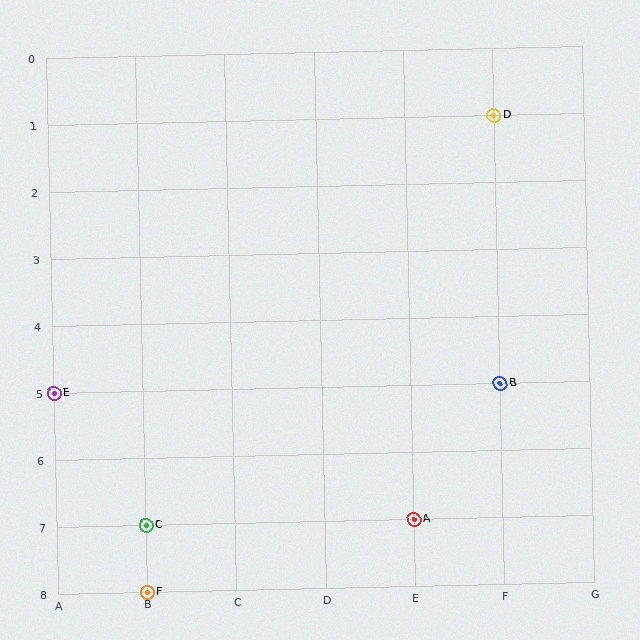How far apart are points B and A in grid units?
Points B and A are 1 column and 2 rows apart (about 2.2 grid units diagonally).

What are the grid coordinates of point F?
Point F is at grid coordinates (B, 8).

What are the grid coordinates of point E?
Point E is at grid coordinates (A, 5).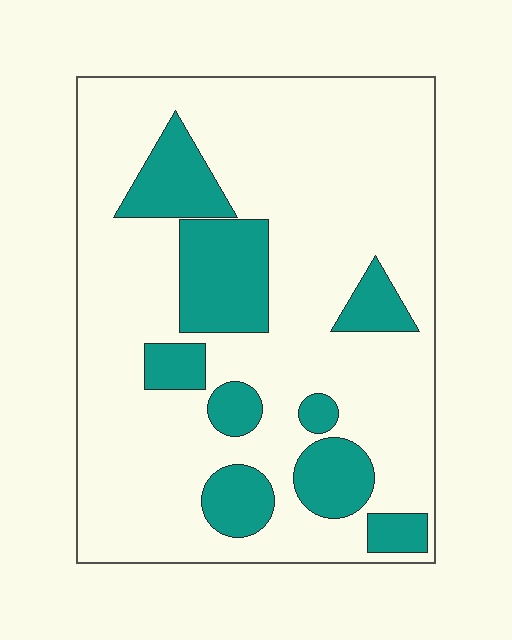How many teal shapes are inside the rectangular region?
9.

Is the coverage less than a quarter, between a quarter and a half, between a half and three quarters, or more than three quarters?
Less than a quarter.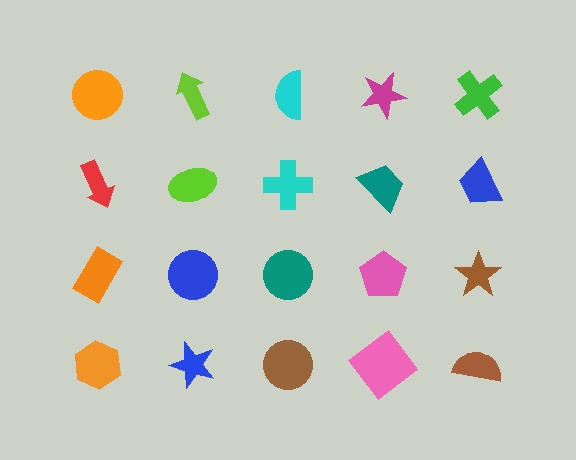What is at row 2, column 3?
A cyan cross.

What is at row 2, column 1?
A red arrow.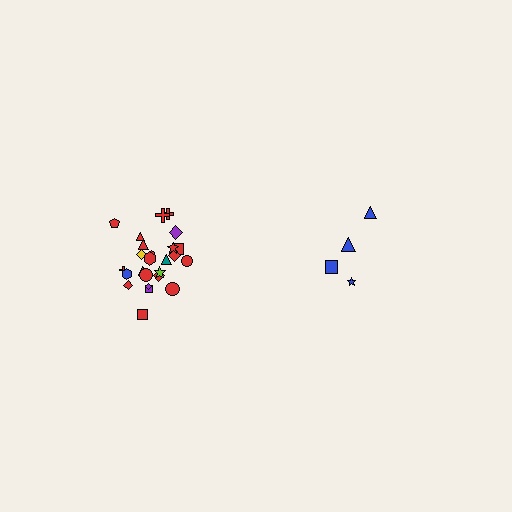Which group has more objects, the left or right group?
The left group.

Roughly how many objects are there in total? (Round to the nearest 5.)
Roughly 30 objects in total.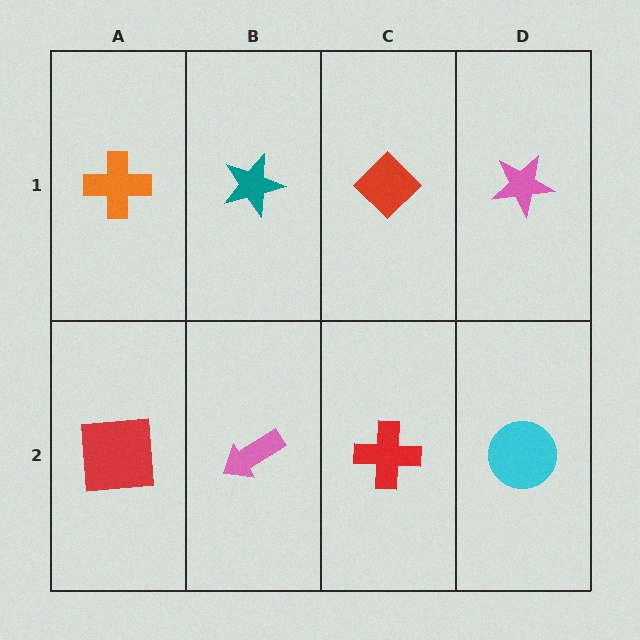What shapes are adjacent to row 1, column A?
A red square (row 2, column A), a teal star (row 1, column B).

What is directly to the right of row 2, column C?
A cyan circle.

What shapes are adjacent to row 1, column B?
A pink arrow (row 2, column B), an orange cross (row 1, column A), a red diamond (row 1, column C).